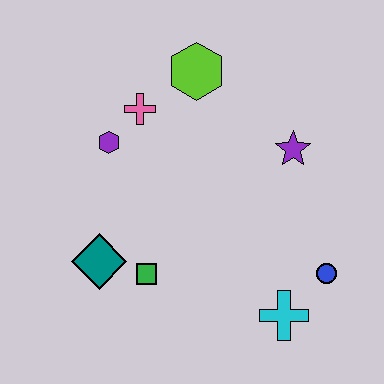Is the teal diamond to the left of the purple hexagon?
Yes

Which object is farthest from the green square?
The lime hexagon is farthest from the green square.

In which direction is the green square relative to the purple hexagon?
The green square is below the purple hexagon.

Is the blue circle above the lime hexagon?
No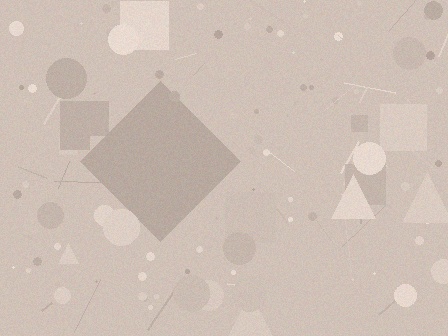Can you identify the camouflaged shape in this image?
The camouflaged shape is a diamond.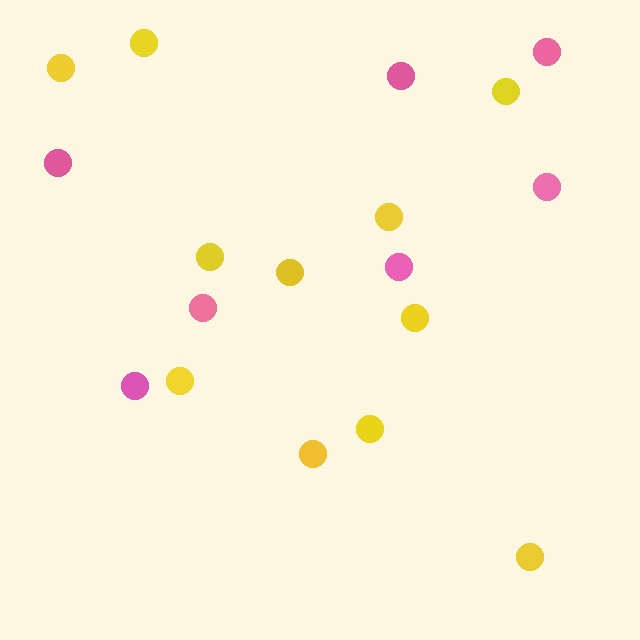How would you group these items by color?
There are 2 groups: one group of pink circles (7) and one group of yellow circles (11).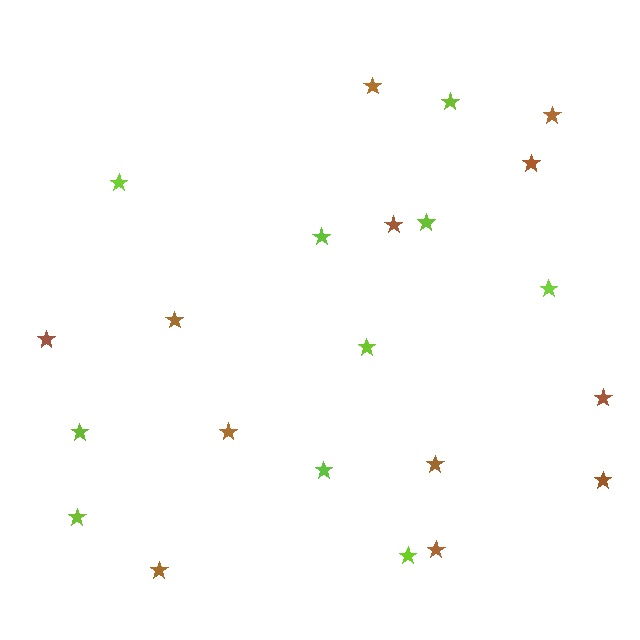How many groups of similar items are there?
There are 2 groups: one group of brown stars (12) and one group of lime stars (10).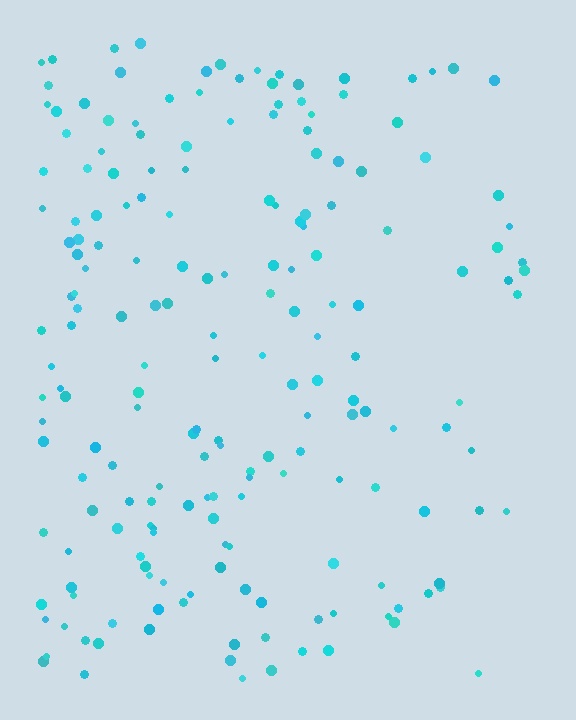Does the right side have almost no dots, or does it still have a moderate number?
Still a moderate number, just noticeably fewer than the left.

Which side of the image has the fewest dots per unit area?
The right.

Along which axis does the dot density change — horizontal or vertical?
Horizontal.